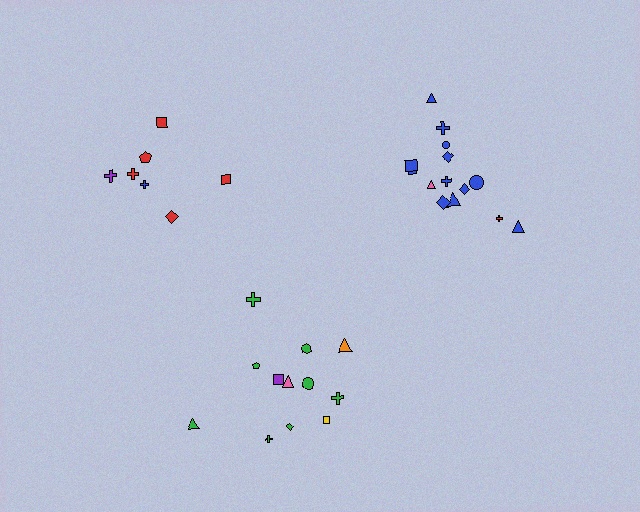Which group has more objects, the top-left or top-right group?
The top-right group.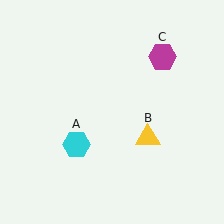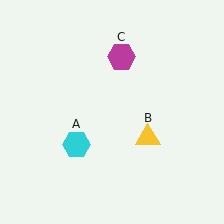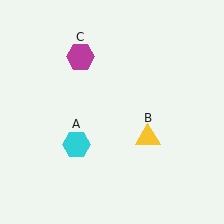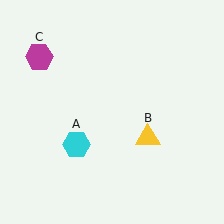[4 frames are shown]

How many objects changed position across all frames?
1 object changed position: magenta hexagon (object C).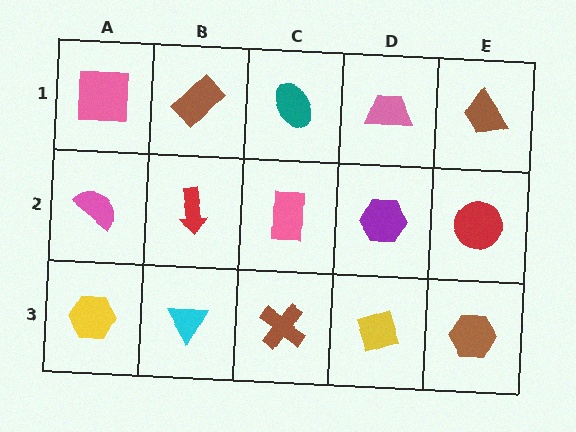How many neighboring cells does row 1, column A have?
2.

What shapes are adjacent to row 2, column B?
A brown rectangle (row 1, column B), a cyan triangle (row 3, column B), a pink semicircle (row 2, column A), a pink rectangle (row 2, column C).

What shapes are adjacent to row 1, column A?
A pink semicircle (row 2, column A), a brown rectangle (row 1, column B).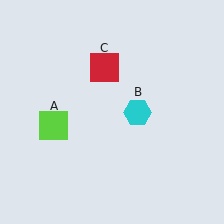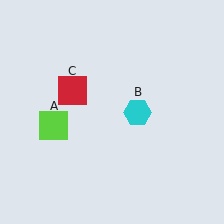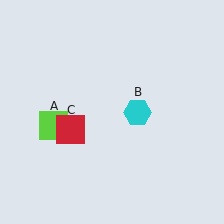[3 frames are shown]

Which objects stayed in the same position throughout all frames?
Lime square (object A) and cyan hexagon (object B) remained stationary.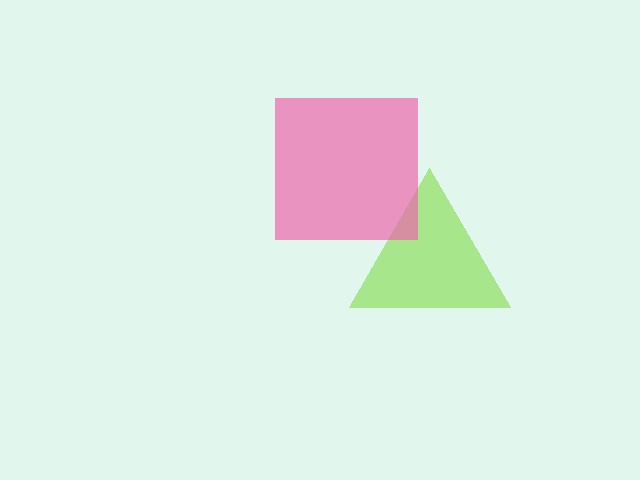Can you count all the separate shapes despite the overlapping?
Yes, there are 2 separate shapes.